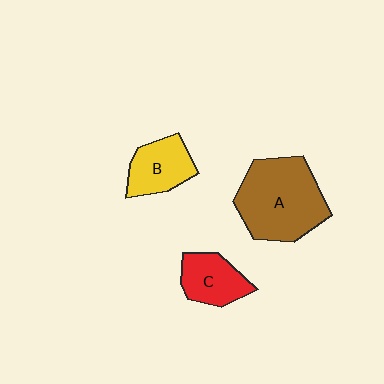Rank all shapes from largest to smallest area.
From largest to smallest: A (brown), B (yellow), C (red).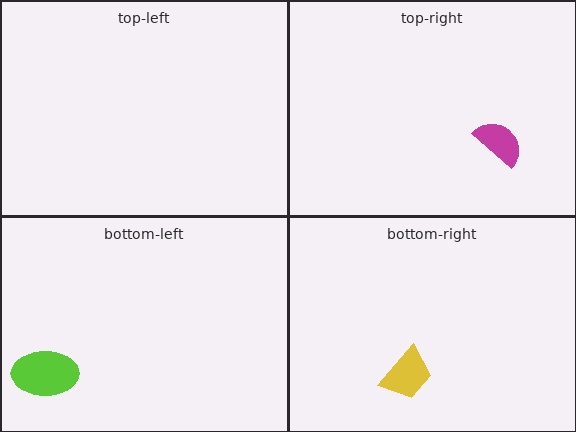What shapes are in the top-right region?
The magenta semicircle.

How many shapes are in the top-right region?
1.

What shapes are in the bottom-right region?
The yellow trapezoid.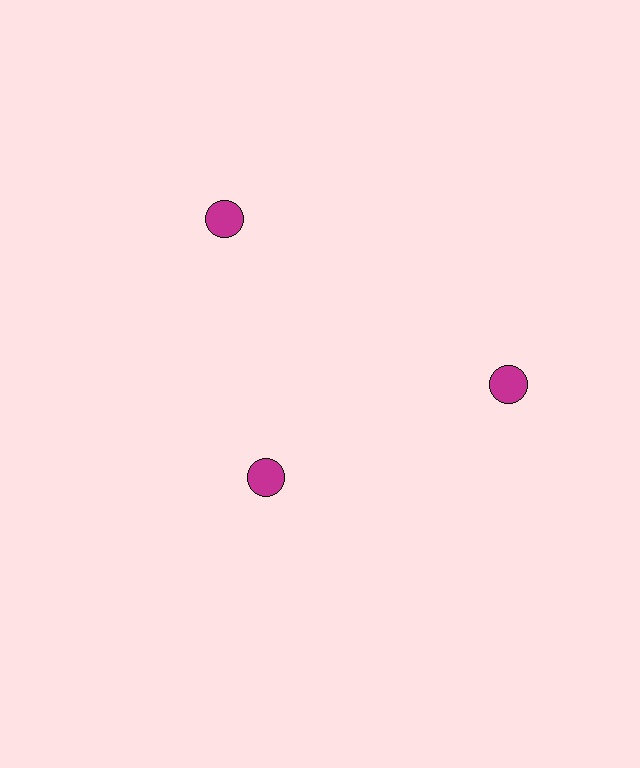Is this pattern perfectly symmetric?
No. The 3 magenta circles are arranged in a ring, but one element near the 7 o'clock position is pulled inward toward the center, breaking the 3-fold rotational symmetry.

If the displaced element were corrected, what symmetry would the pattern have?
It would have 3-fold rotational symmetry — the pattern would map onto itself every 120 degrees.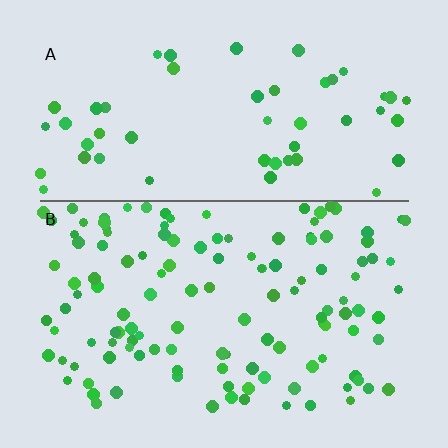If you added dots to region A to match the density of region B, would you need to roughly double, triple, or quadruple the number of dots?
Approximately double.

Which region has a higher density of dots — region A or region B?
B (the bottom).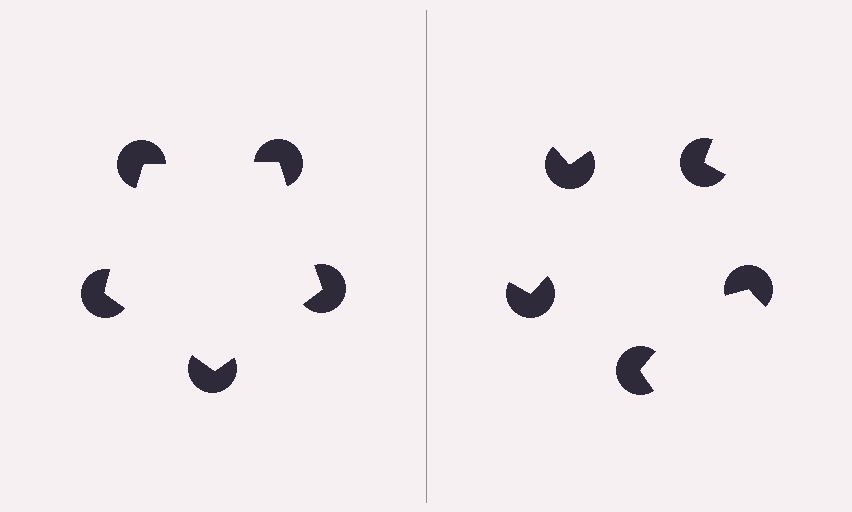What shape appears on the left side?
An illusory pentagon.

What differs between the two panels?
The pac-man discs are positioned identically on both sides; only the wedge orientations differ. On the left they align to a pentagon; on the right they are misaligned.